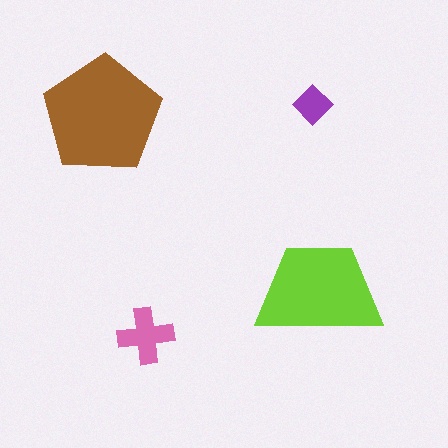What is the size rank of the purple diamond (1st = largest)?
4th.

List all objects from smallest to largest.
The purple diamond, the pink cross, the lime trapezoid, the brown pentagon.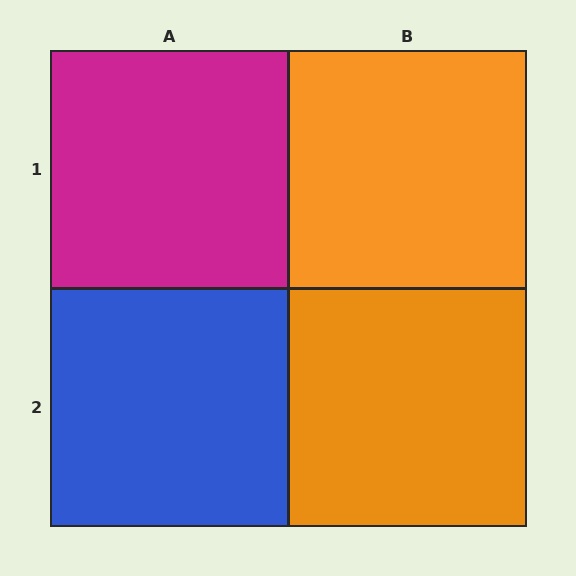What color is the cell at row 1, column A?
Magenta.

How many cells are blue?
1 cell is blue.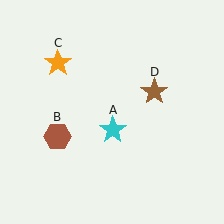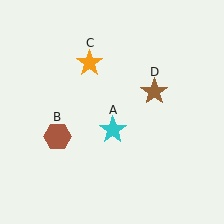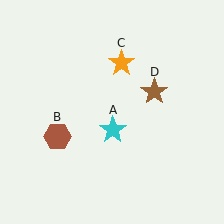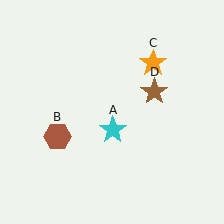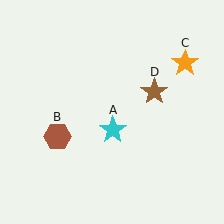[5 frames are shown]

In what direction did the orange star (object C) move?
The orange star (object C) moved right.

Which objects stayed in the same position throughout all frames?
Cyan star (object A) and brown hexagon (object B) and brown star (object D) remained stationary.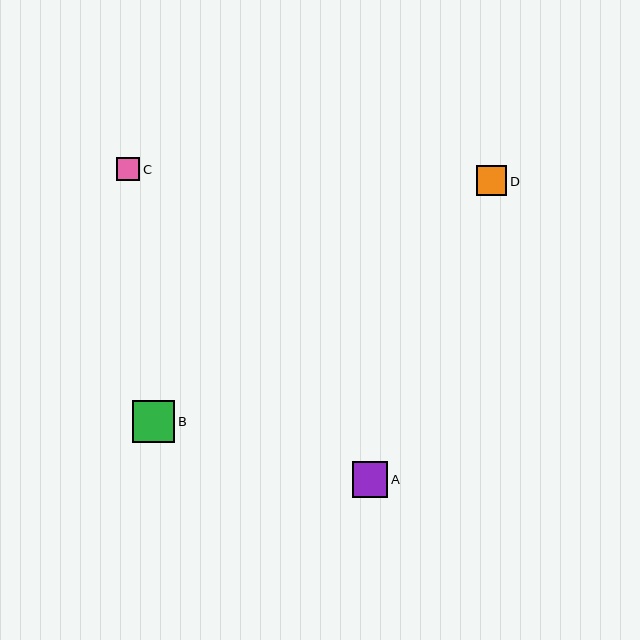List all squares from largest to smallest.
From largest to smallest: B, A, D, C.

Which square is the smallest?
Square C is the smallest with a size of approximately 23 pixels.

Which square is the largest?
Square B is the largest with a size of approximately 42 pixels.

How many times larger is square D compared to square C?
Square D is approximately 1.3 times the size of square C.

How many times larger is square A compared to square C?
Square A is approximately 1.5 times the size of square C.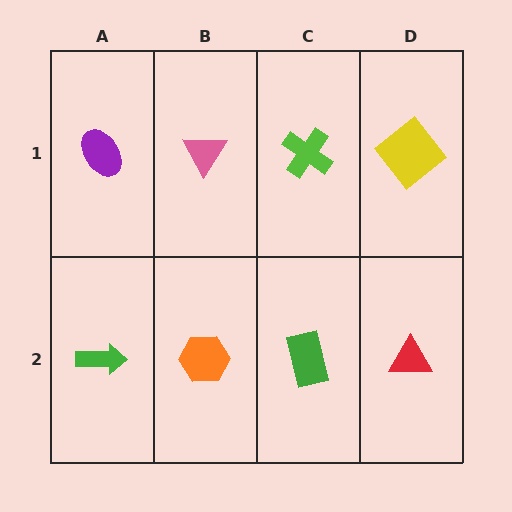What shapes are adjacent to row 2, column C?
A lime cross (row 1, column C), an orange hexagon (row 2, column B), a red triangle (row 2, column D).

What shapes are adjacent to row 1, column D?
A red triangle (row 2, column D), a lime cross (row 1, column C).